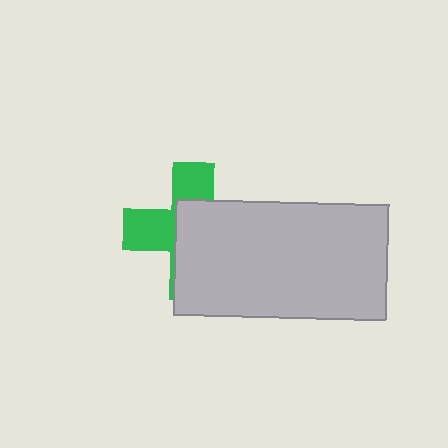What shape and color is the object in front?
The object in front is a light gray rectangle.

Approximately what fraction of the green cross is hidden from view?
Roughly 60% of the green cross is hidden behind the light gray rectangle.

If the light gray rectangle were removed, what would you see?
You would see the complete green cross.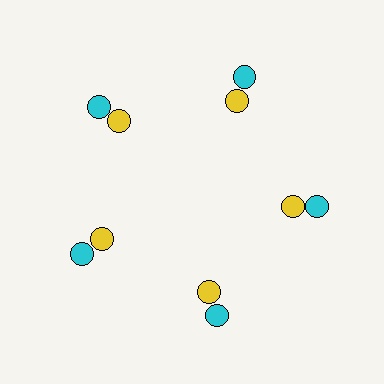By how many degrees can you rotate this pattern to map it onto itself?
The pattern maps onto itself every 72 degrees of rotation.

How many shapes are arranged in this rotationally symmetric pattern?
There are 10 shapes, arranged in 5 groups of 2.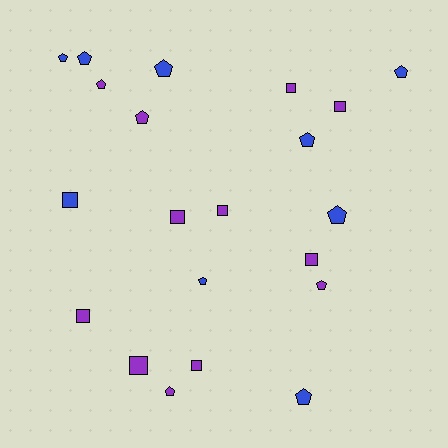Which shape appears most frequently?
Pentagon, with 12 objects.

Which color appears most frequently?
Purple, with 12 objects.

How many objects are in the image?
There are 21 objects.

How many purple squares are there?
There are 8 purple squares.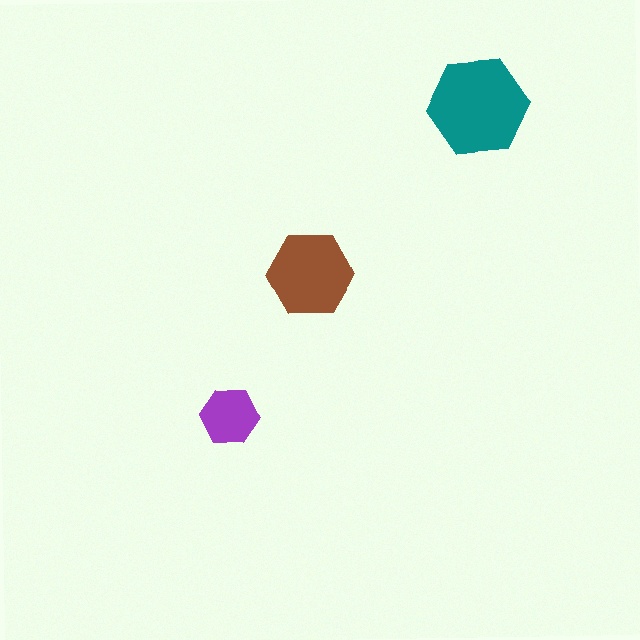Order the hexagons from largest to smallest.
the teal one, the brown one, the purple one.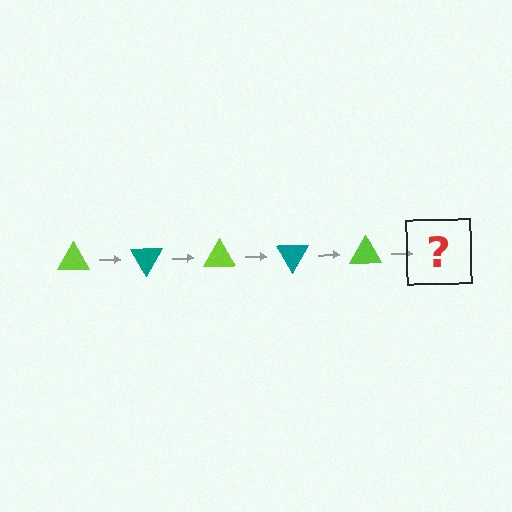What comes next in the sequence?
The next element should be a teal triangle, rotated 300 degrees from the start.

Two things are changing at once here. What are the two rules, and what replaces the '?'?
The two rules are that it rotates 60 degrees each step and the color cycles through lime and teal. The '?' should be a teal triangle, rotated 300 degrees from the start.